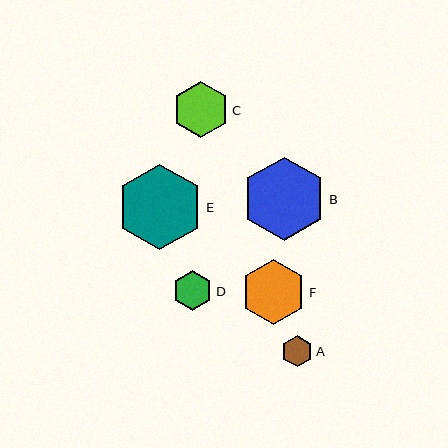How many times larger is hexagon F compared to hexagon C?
Hexagon F is approximately 1.2 times the size of hexagon C.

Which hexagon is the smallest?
Hexagon A is the smallest with a size of approximately 31 pixels.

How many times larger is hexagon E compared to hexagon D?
Hexagon E is approximately 2.1 times the size of hexagon D.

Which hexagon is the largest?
Hexagon E is the largest with a size of approximately 86 pixels.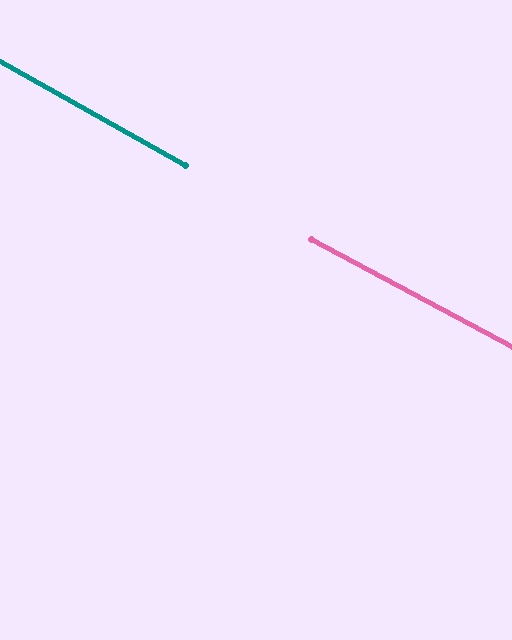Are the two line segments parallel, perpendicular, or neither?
Parallel — their directions differ by only 1.0°.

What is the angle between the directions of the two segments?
Approximately 1 degree.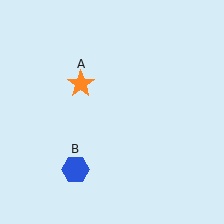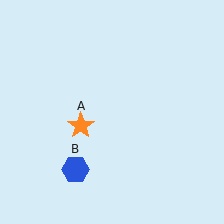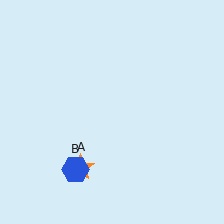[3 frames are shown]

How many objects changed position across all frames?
1 object changed position: orange star (object A).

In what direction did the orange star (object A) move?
The orange star (object A) moved down.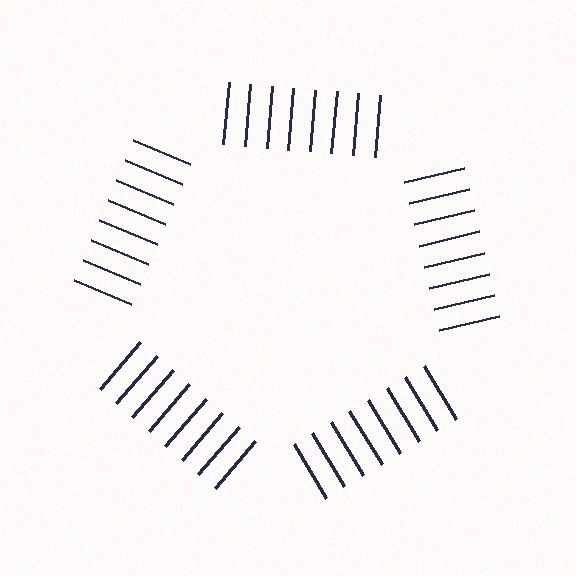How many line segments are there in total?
40 — 8 along each of the 5 edges.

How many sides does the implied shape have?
5 sides — the line-ends trace a pentagon.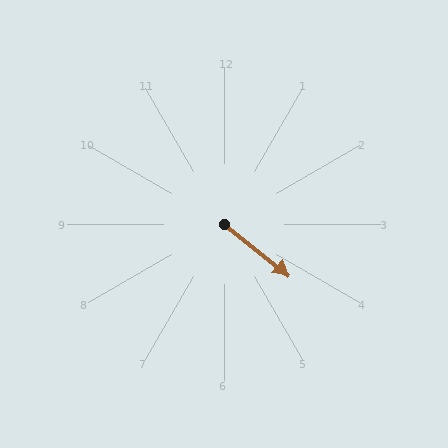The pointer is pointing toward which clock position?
Roughly 4 o'clock.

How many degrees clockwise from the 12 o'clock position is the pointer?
Approximately 129 degrees.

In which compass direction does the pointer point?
Southeast.